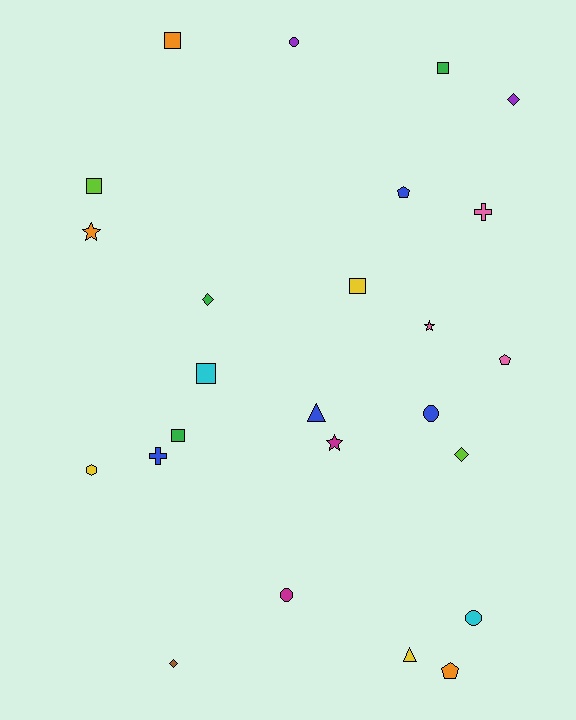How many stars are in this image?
There are 3 stars.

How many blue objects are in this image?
There are 4 blue objects.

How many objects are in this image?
There are 25 objects.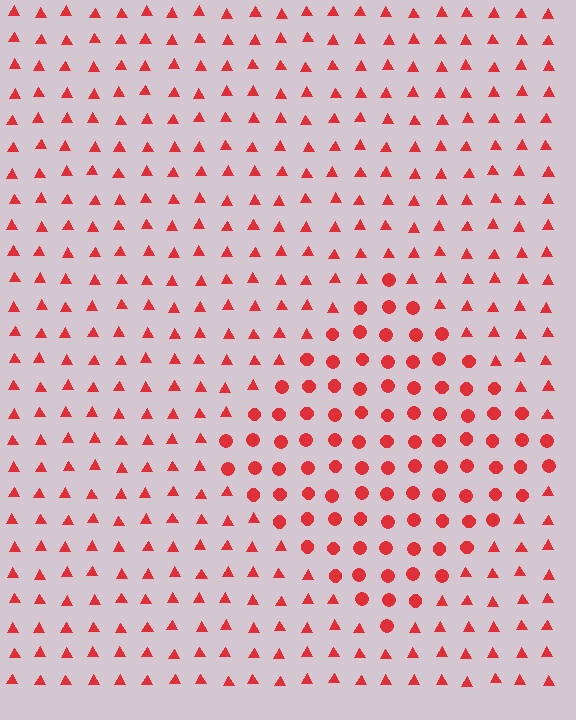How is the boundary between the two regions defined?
The boundary is defined by a change in element shape: circles inside vs. triangles outside. All elements share the same color and spacing.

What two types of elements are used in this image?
The image uses circles inside the diamond region and triangles outside it.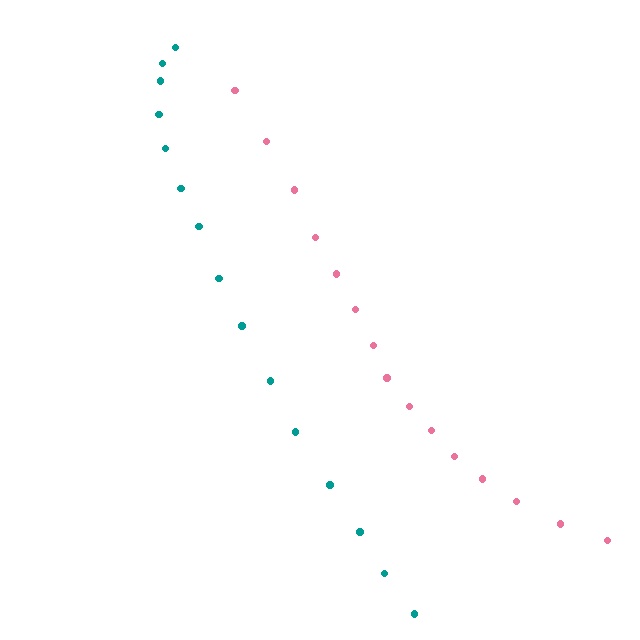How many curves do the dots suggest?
There are 2 distinct paths.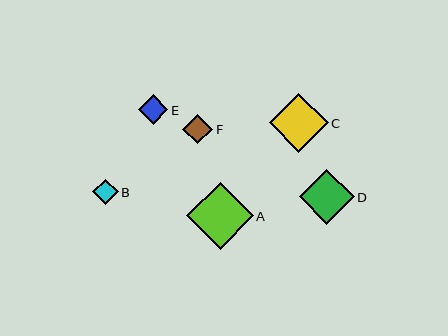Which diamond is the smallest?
Diamond B is the smallest with a size of approximately 25 pixels.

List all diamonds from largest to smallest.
From largest to smallest: A, C, D, F, E, B.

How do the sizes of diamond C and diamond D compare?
Diamond C and diamond D are approximately the same size.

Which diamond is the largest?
Diamond A is the largest with a size of approximately 66 pixels.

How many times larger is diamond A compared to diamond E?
Diamond A is approximately 2.2 times the size of diamond E.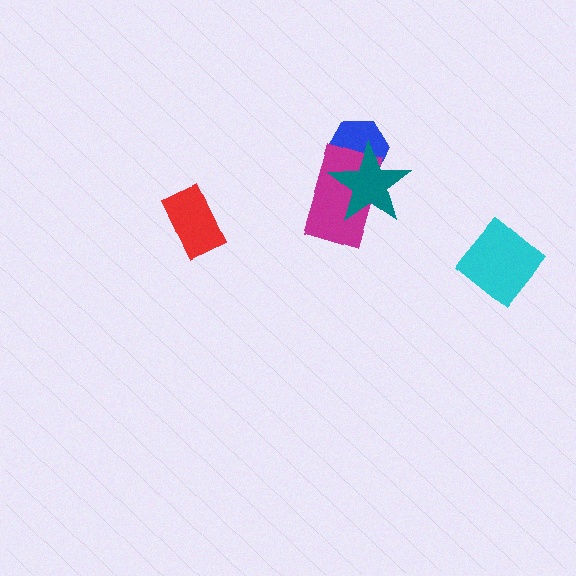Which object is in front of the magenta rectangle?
The teal star is in front of the magenta rectangle.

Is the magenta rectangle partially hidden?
Yes, it is partially covered by another shape.